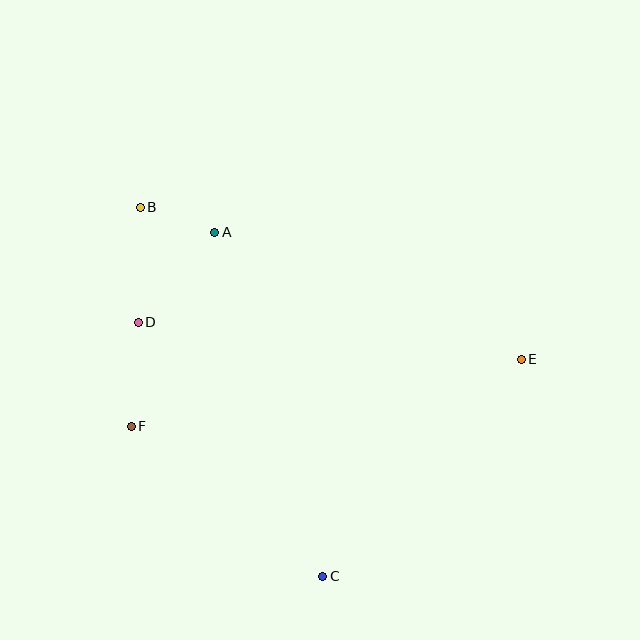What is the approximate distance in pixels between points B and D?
The distance between B and D is approximately 115 pixels.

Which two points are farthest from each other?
Points B and C are farthest from each other.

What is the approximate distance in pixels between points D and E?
The distance between D and E is approximately 384 pixels.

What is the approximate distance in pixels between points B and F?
The distance between B and F is approximately 219 pixels.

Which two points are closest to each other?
Points A and B are closest to each other.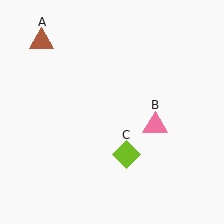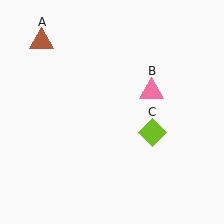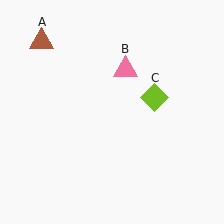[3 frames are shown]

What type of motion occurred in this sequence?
The pink triangle (object B), lime diamond (object C) rotated counterclockwise around the center of the scene.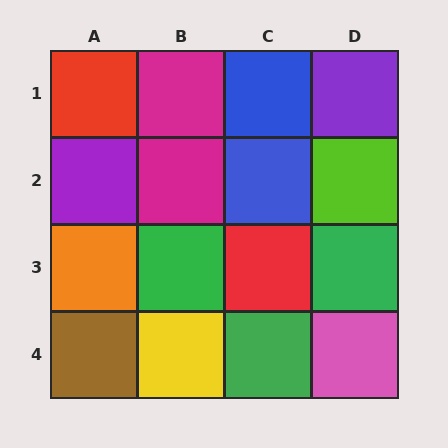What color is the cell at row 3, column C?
Red.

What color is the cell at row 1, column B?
Magenta.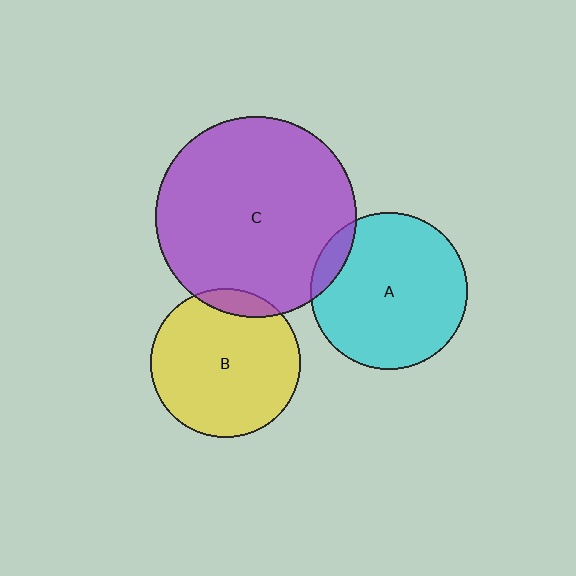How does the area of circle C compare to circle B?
Approximately 1.8 times.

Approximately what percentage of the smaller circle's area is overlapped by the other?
Approximately 10%.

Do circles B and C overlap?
Yes.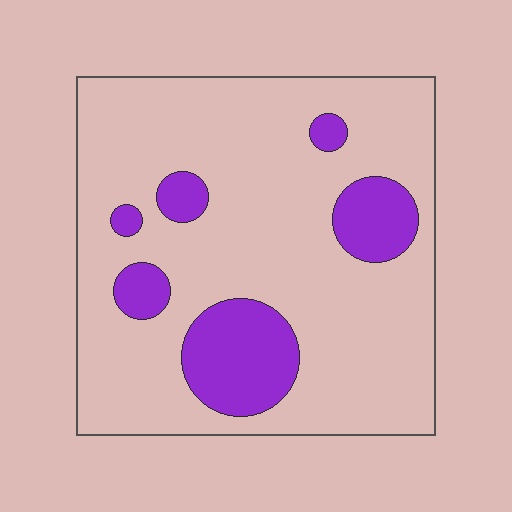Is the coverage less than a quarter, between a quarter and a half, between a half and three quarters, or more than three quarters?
Less than a quarter.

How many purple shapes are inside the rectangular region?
6.